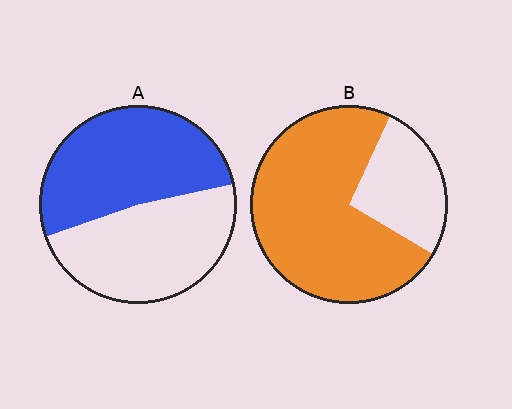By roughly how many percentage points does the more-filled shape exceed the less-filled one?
By roughly 20 percentage points (B over A).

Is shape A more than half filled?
Roughly half.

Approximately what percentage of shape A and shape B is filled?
A is approximately 50% and B is approximately 75%.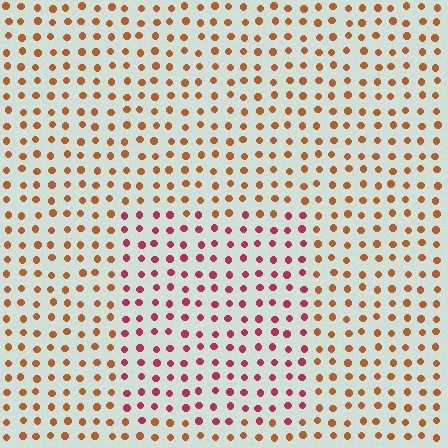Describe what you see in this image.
The image is filled with small brown elements in a uniform arrangement. A rectangle-shaped region is visible where the elements are tinted to a slightly different hue, forming a subtle color boundary.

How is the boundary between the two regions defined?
The boundary is defined purely by a slight shift in hue (about 40 degrees). Spacing, size, and orientation are identical on both sides.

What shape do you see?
I see a rectangle.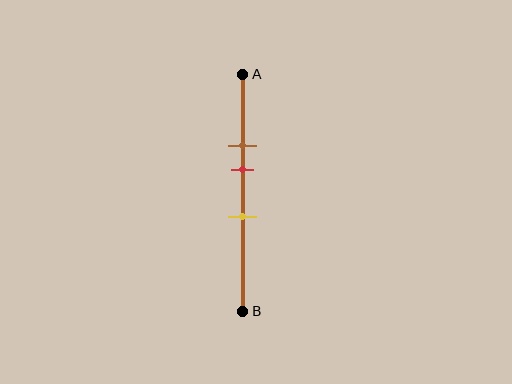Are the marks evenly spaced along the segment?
Yes, the marks are approximately evenly spaced.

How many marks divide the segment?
There are 3 marks dividing the segment.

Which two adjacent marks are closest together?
The brown and red marks are the closest adjacent pair.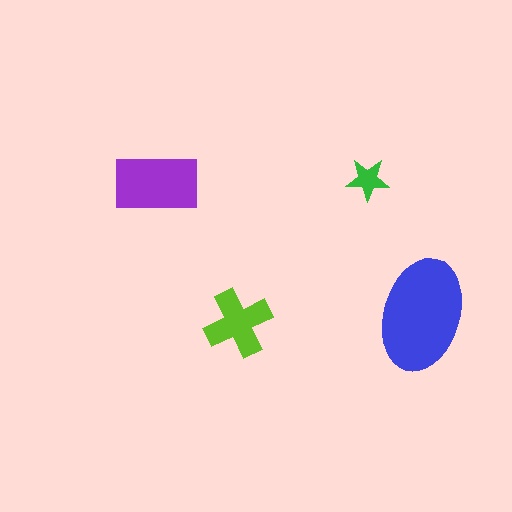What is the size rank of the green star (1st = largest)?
4th.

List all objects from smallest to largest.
The green star, the lime cross, the purple rectangle, the blue ellipse.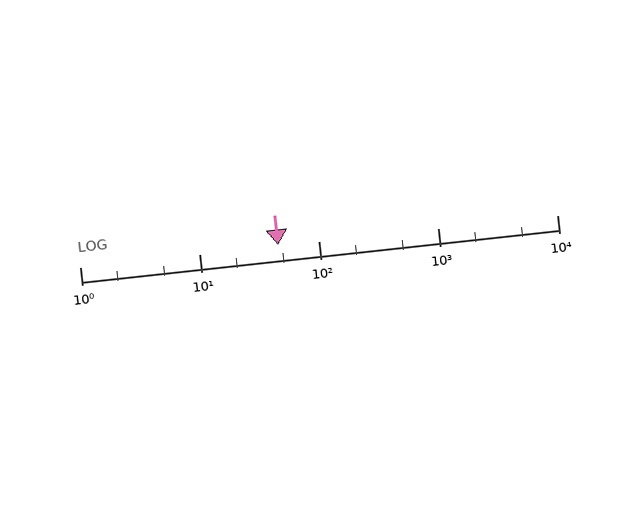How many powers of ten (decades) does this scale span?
The scale spans 4 decades, from 1 to 10000.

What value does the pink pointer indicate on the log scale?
The pointer indicates approximately 46.